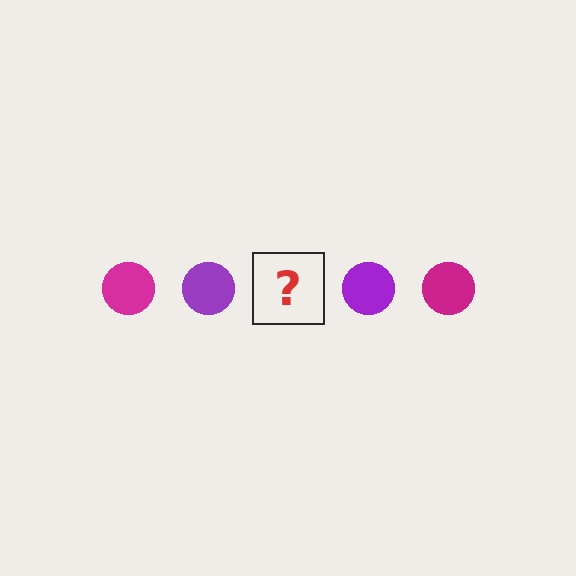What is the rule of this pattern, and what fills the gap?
The rule is that the pattern cycles through magenta, purple circles. The gap should be filled with a magenta circle.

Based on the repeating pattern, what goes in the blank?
The blank should be a magenta circle.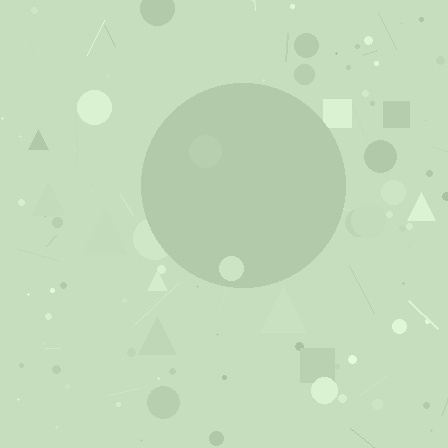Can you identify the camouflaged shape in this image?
The camouflaged shape is a circle.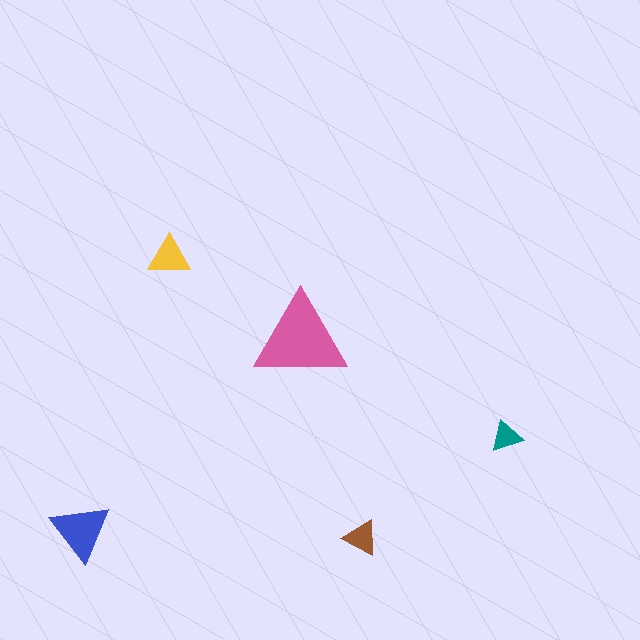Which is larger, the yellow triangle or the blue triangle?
The blue one.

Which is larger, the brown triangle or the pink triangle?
The pink one.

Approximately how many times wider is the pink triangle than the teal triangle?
About 3 times wider.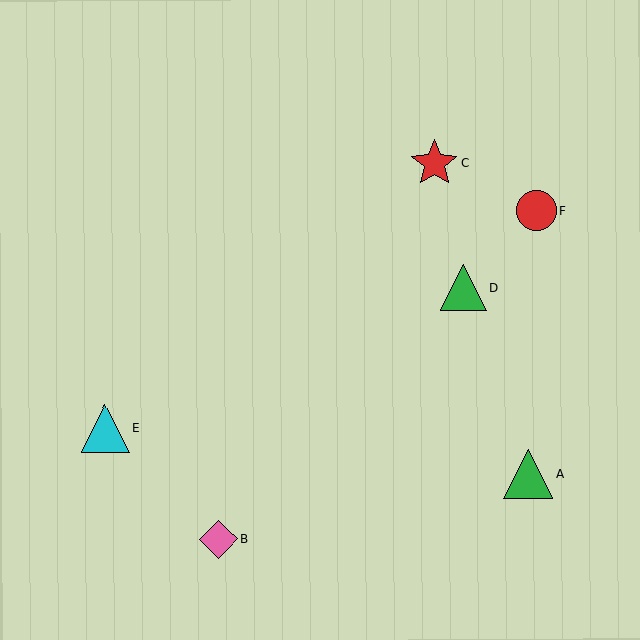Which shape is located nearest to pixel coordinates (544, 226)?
The red circle (labeled F) at (537, 211) is nearest to that location.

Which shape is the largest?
The green triangle (labeled A) is the largest.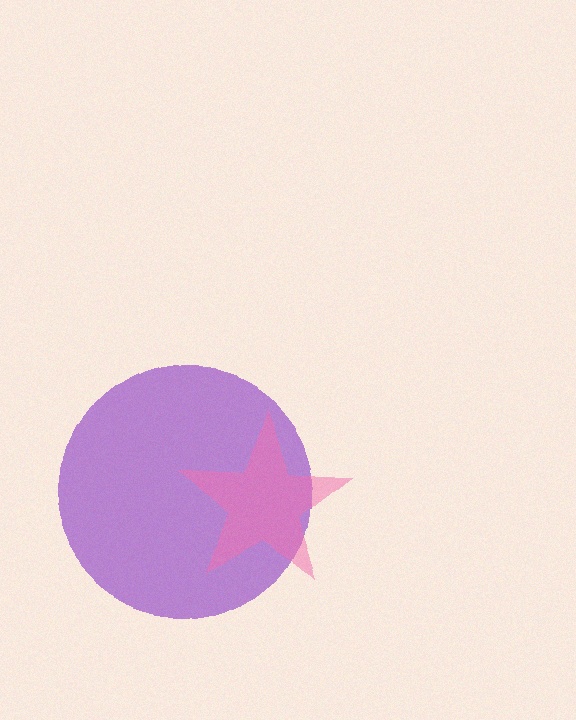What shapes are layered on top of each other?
The layered shapes are: a purple circle, a pink star.